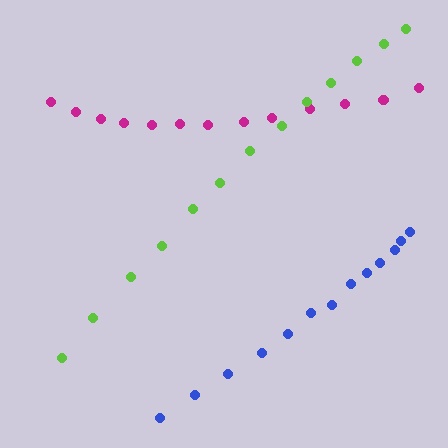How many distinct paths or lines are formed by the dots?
There are 3 distinct paths.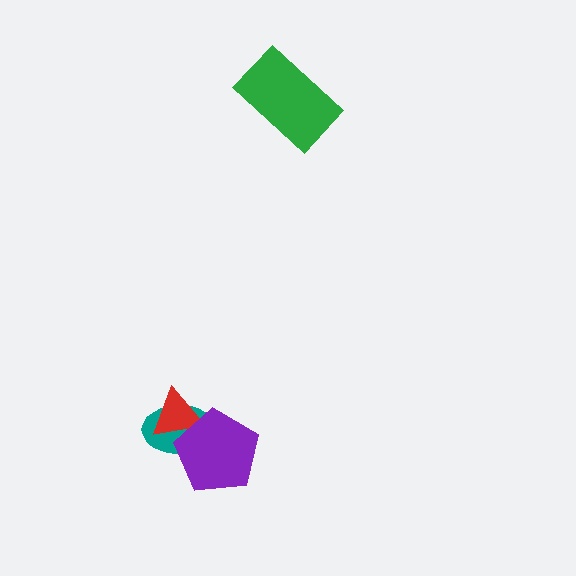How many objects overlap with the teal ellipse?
2 objects overlap with the teal ellipse.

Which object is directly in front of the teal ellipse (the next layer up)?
The red triangle is directly in front of the teal ellipse.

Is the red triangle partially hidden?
Yes, it is partially covered by another shape.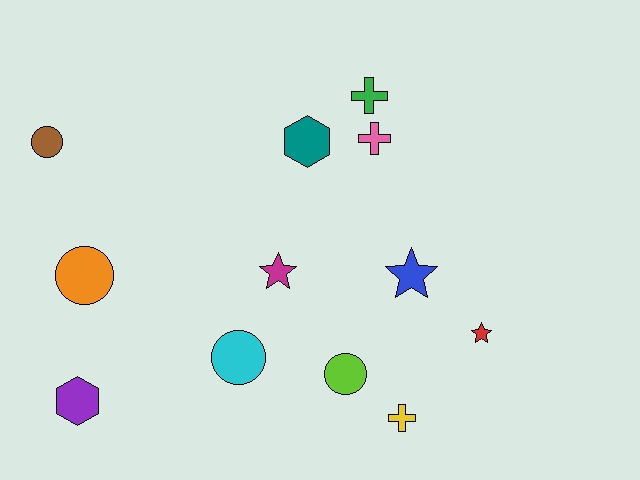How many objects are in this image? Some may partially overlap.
There are 12 objects.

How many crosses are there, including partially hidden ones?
There are 3 crosses.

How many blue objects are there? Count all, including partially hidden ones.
There is 1 blue object.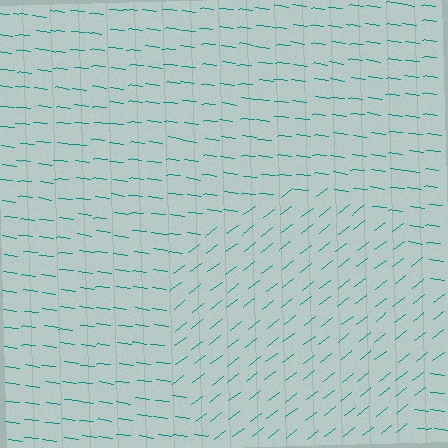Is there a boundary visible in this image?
Yes, there is a texture boundary formed by a change in line orientation.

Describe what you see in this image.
The image is filled with small teal line segments. A circle region in the image has lines oriented differently from the surrounding lines, creating a visible texture boundary.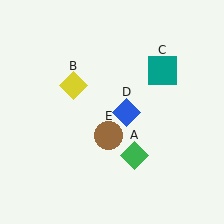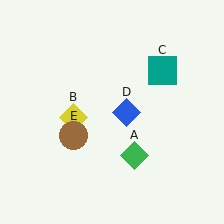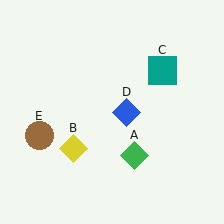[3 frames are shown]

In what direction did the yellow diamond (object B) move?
The yellow diamond (object B) moved down.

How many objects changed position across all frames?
2 objects changed position: yellow diamond (object B), brown circle (object E).